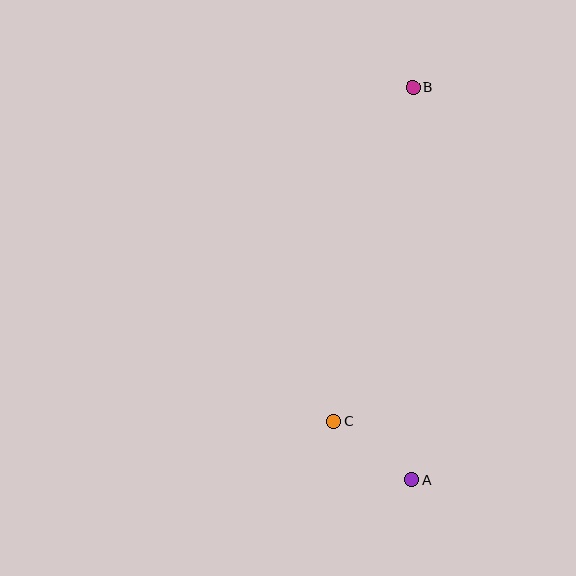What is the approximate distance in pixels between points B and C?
The distance between B and C is approximately 344 pixels.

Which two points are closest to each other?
Points A and C are closest to each other.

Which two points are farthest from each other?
Points A and B are farthest from each other.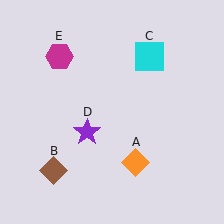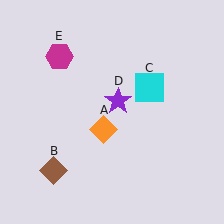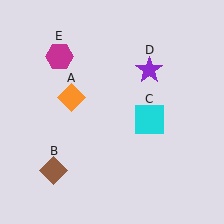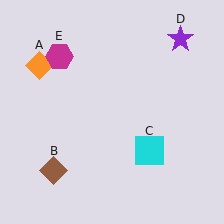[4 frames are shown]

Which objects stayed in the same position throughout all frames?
Brown diamond (object B) and magenta hexagon (object E) remained stationary.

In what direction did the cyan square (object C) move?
The cyan square (object C) moved down.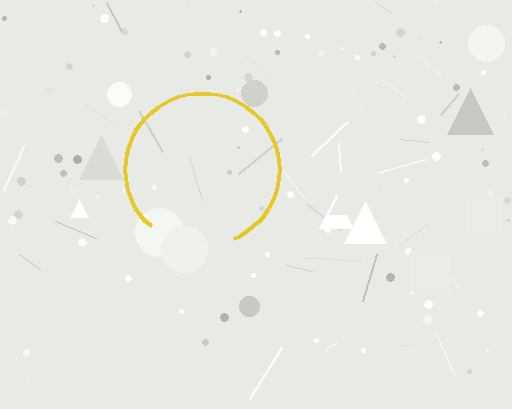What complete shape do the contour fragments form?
The contour fragments form a circle.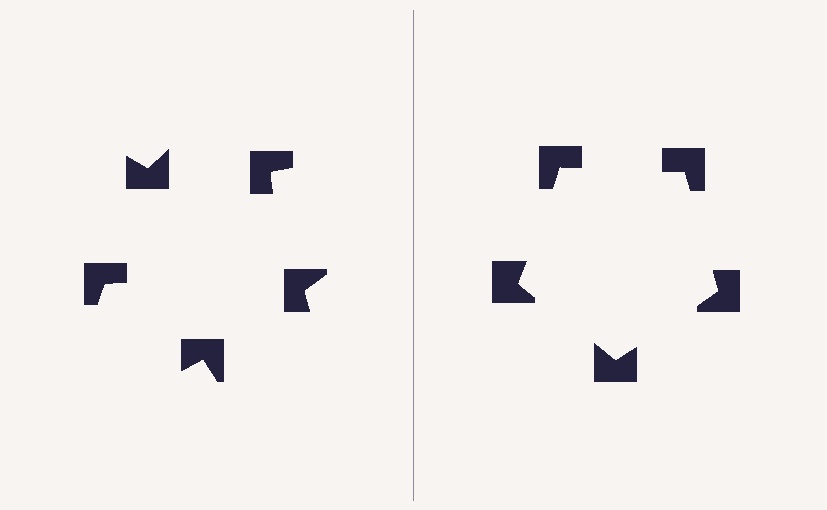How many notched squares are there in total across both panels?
10 — 5 on each side.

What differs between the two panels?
The notched squares are positioned identically on both sides; only the wedge orientations differ. On the right they align to a pentagon; on the left they are misaligned.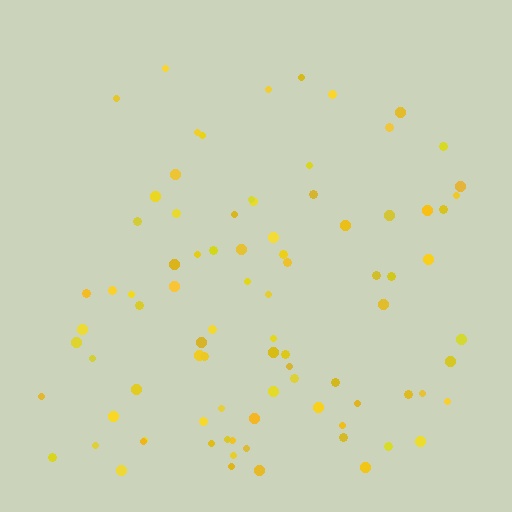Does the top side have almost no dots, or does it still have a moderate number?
Still a moderate number, just noticeably fewer than the bottom.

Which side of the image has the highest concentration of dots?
The bottom.